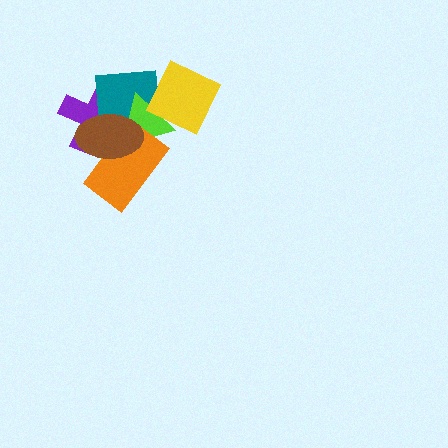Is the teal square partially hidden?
Yes, it is partially covered by another shape.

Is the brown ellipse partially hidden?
No, no other shape covers it.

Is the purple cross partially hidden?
Yes, it is partially covered by another shape.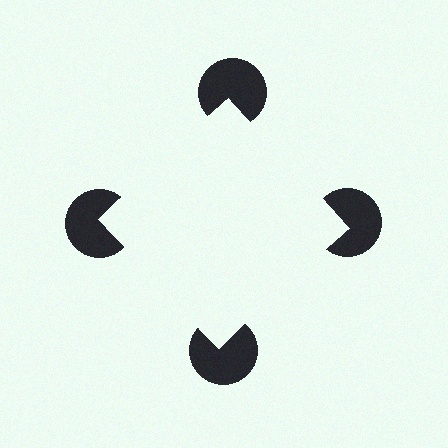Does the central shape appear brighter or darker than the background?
It typically appears slightly brighter than the background, even though no actual brightness change is drawn.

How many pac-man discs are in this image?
There are 4 — one at each vertex of the illusory square.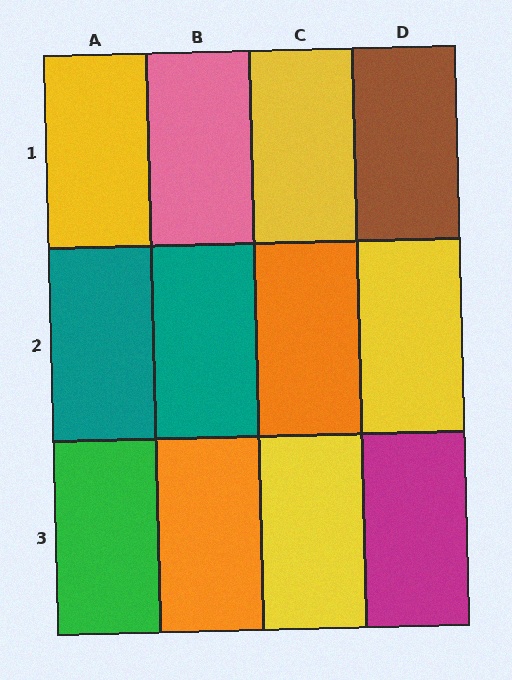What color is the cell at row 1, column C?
Yellow.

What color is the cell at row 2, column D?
Yellow.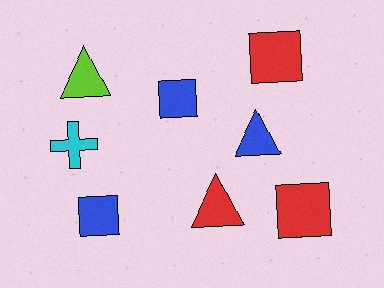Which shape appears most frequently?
Square, with 4 objects.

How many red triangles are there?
There is 1 red triangle.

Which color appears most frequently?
Blue, with 3 objects.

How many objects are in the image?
There are 8 objects.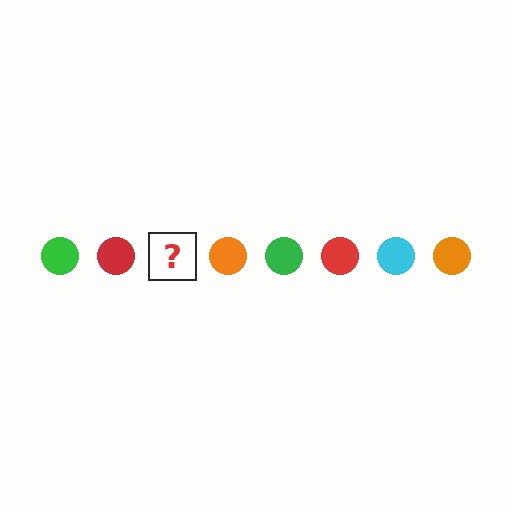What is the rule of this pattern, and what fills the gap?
The rule is that the pattern cycles through green, red, cyan, orange circles. The gap should be filled with a cyan circle.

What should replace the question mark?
The question mark should be replaced with a cyan circle.